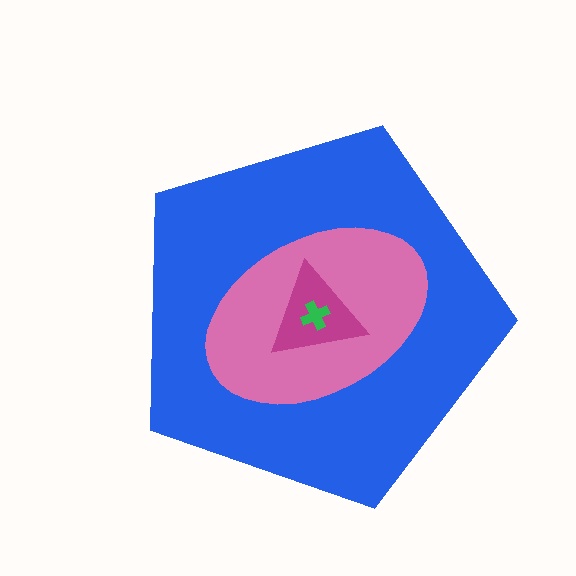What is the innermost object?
The green cross.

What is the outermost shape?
The blue pentagon.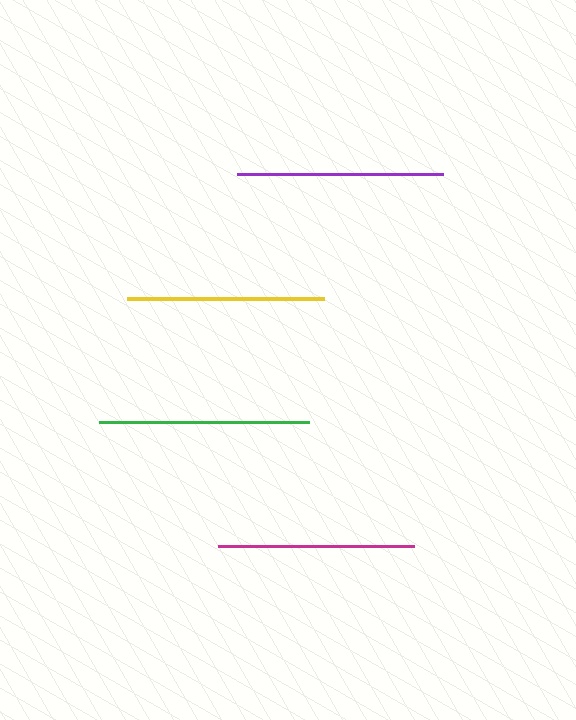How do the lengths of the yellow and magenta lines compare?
The yellow and magenta lines are approximately the same length.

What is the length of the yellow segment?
The yellow segment is approximately 197 pixels long.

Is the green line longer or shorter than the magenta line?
The green line is longer than the magenta line.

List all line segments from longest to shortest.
From longest to shortest: green, purple, yellow, magenta.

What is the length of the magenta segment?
The magenta segment is approximately 195 pixels long.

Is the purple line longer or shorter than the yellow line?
The purple line is longer than the yellow line.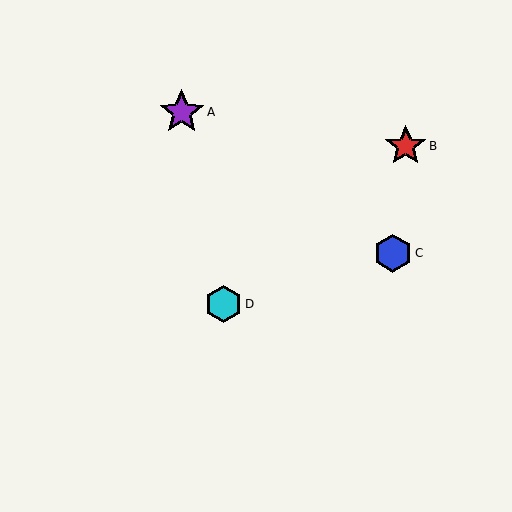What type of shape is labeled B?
Shape B is a red star.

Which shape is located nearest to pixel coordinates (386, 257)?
The blue hexagon (labeled C) at (393, 253) is nearest to that location.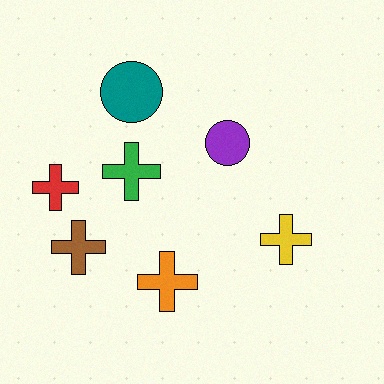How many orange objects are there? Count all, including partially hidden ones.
There is 1 orange object.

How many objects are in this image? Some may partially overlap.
There are 7 objects.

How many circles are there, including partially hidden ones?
There are 2 circles.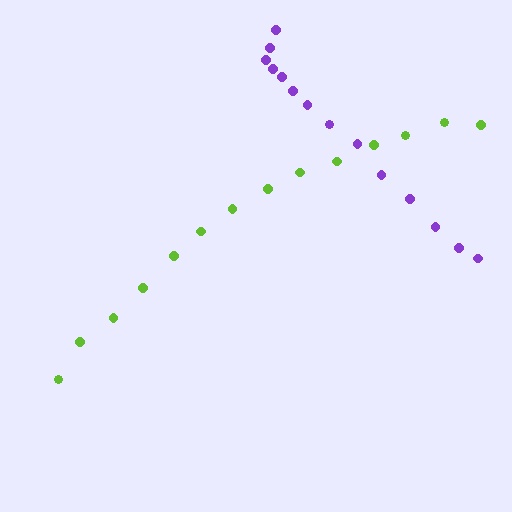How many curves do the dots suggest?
There are 2 distinct paths.